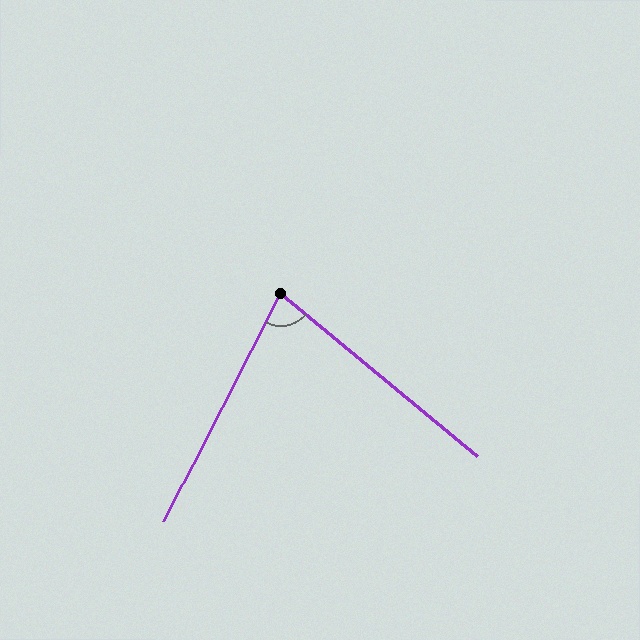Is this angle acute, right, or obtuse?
It is acute.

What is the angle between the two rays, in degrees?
Approximately 77 degrees.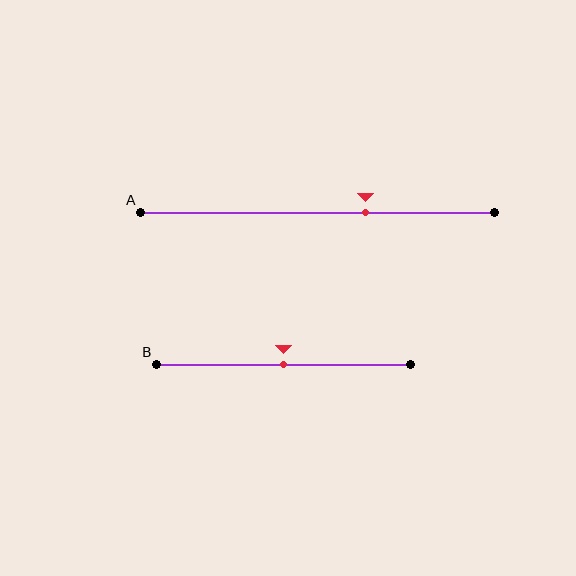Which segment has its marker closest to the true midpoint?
Segment B has its marker closest to the true midpoint.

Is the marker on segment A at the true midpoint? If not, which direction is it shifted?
No, the marker on segment A is shifted to the right by about 14% of the segment length.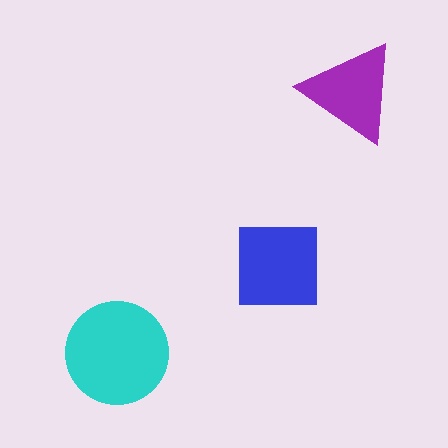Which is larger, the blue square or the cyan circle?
The cyan circle.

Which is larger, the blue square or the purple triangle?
The blue square.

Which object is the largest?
The cyan circle.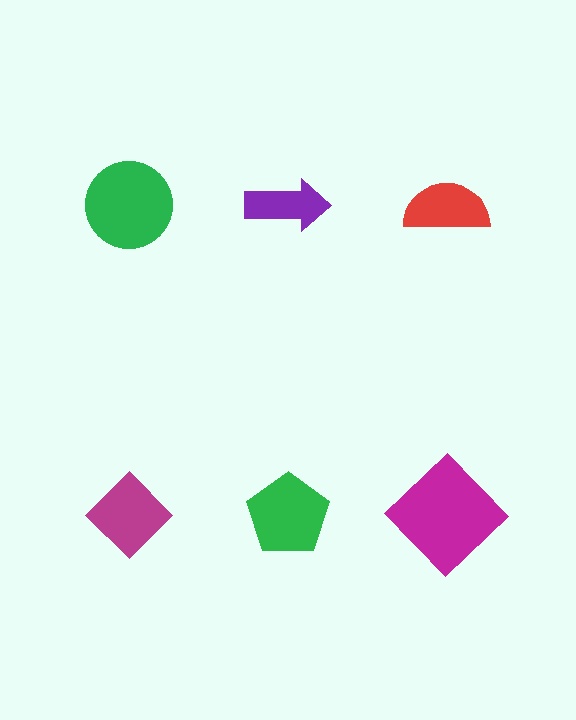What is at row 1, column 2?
A purple arrow.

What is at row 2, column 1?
A magenta diamond.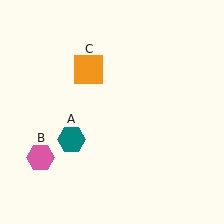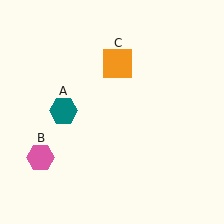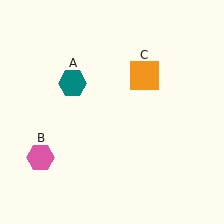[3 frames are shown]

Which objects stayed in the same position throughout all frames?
Pink hexagon (object B) remained stationary.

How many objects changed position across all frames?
2 objects changed position: teal hexagon (object A), orange square (object C).